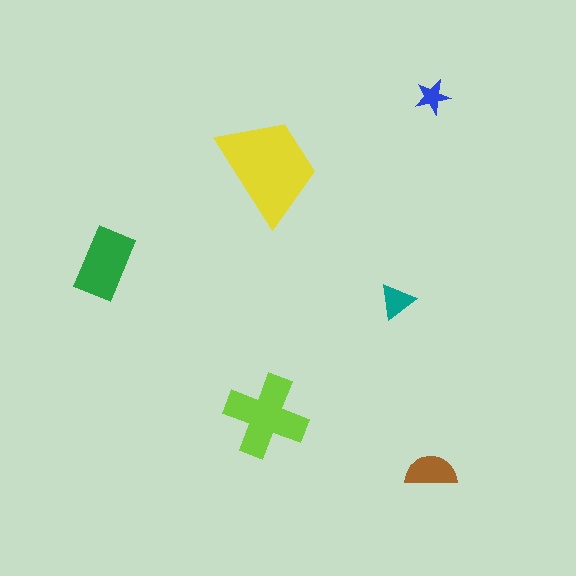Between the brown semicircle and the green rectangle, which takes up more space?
The green rectangle.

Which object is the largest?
The yellow trapezoid.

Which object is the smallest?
The blue star.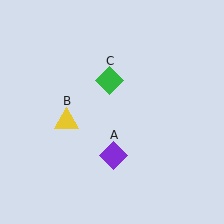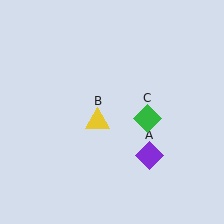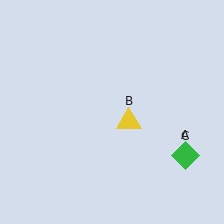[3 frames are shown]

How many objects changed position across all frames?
3 objects changed position: purple diamond (object A), yellow triangle (object B), green diamond (object C).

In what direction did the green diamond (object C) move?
The green diamond (object C) moved down and to the right.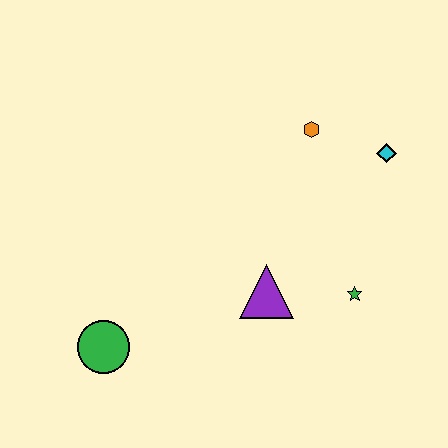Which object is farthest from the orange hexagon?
The green circle is farthest from the orange hexagon.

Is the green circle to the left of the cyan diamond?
Yes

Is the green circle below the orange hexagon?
Yes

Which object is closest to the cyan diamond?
The orange hexagon is closest to the cyan diamond.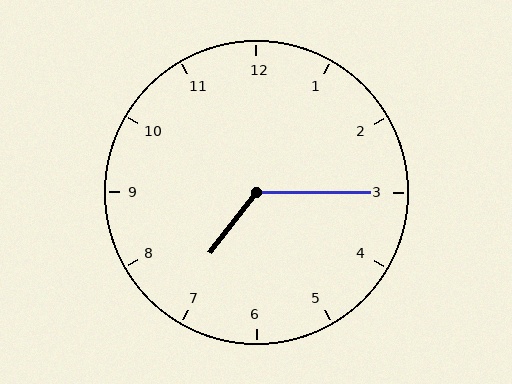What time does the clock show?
7:15.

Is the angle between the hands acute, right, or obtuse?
It is obtuse.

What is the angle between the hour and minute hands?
Approximately 128 degrees.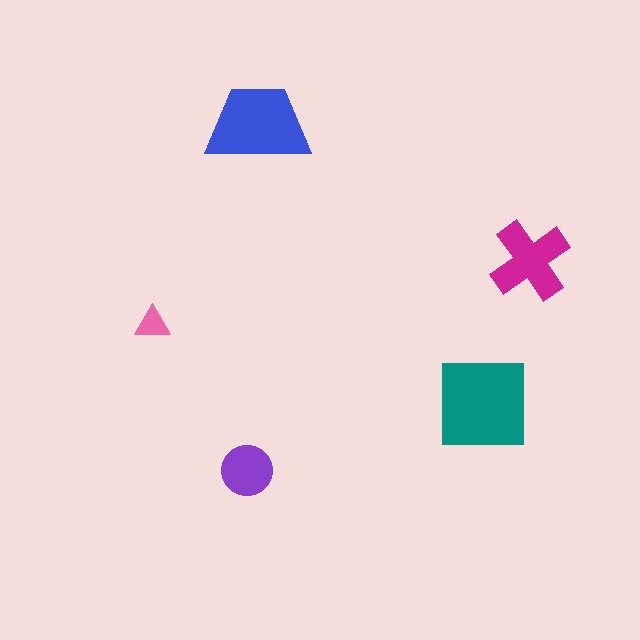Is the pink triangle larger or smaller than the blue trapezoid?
Smaller.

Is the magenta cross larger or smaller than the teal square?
Smaller.